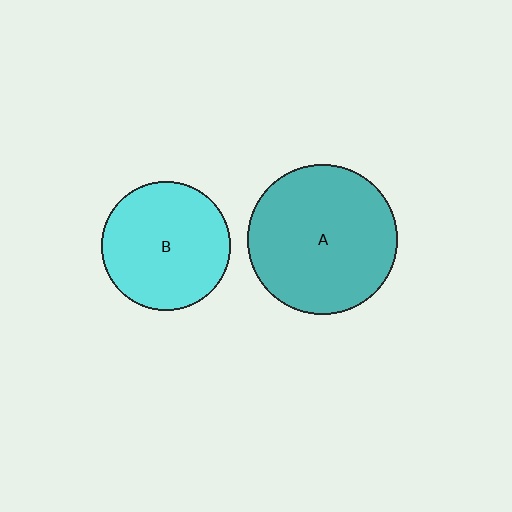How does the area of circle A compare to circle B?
Approximately 1.4 times.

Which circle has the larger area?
Circle A (teal).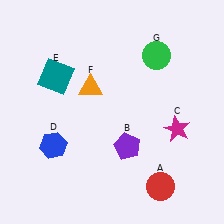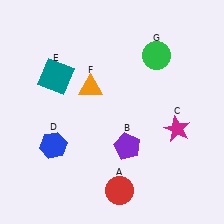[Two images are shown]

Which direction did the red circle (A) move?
The red circle (A) moved left.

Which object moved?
The red circle (A) moved left.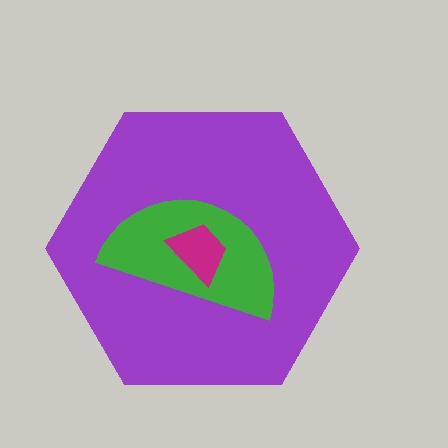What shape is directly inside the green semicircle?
The magenta trapezoid.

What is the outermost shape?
The purple hexagon.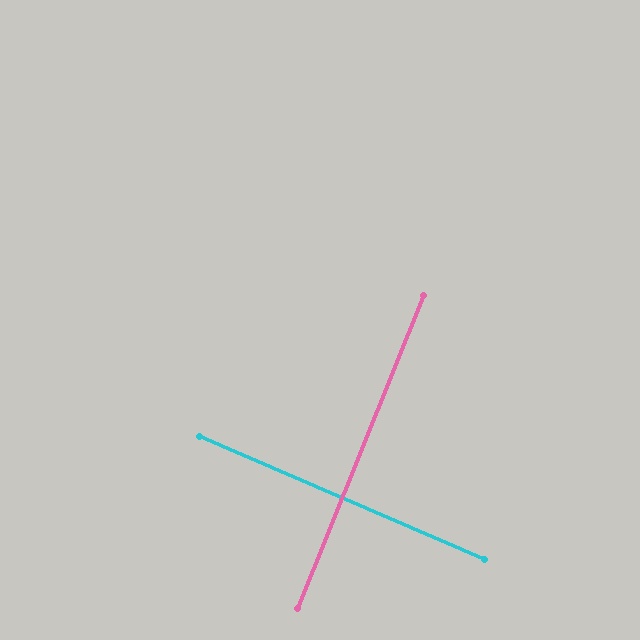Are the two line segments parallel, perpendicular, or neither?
Perpendicular — they meet at approximately 89°.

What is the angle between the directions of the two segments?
Approximately 89 degrees.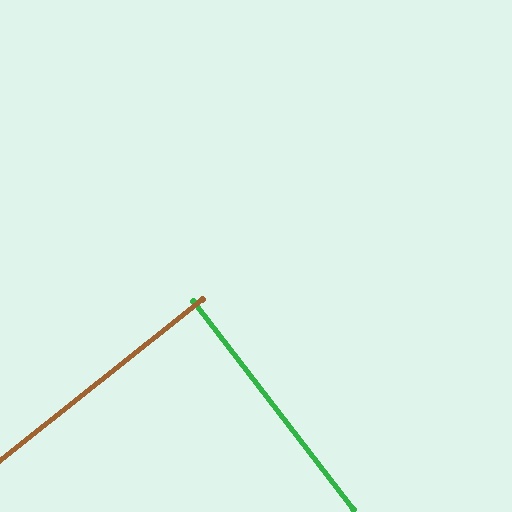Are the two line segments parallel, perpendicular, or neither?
Perpendicular — they meet at approximately 89°.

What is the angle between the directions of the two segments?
Approximately 89 degrees.